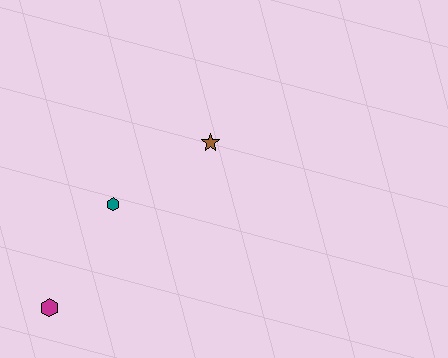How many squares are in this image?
There are no squares.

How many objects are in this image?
There are 3 objects.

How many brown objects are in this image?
There is 1 brown object.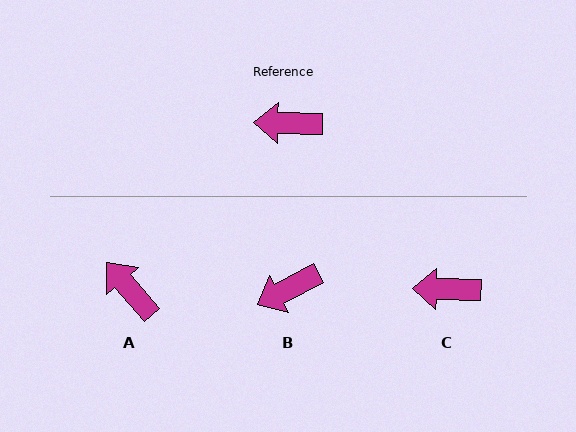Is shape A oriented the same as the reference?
No, it is off by about 47 degrees.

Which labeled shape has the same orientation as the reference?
C.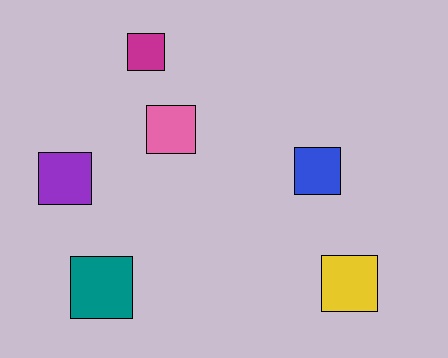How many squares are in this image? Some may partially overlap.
There are 6 squares.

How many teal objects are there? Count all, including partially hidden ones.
There is 1 teal object.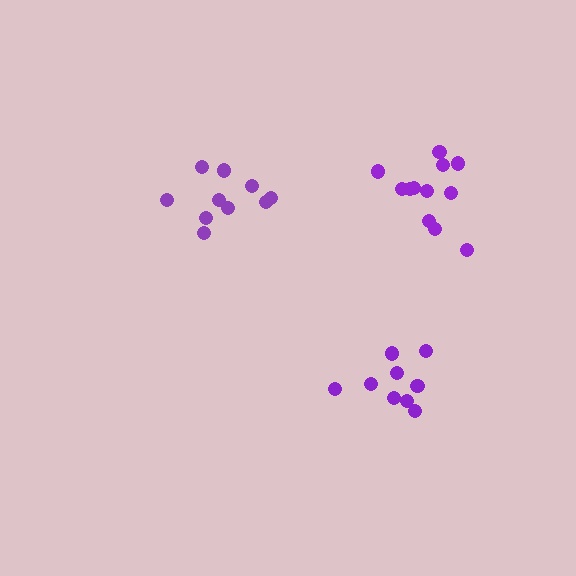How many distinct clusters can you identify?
There are 3 distinct clusters.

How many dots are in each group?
Group 1: 10 dots, Group 2: 12 dots, Group 3: 10 dots (32 total).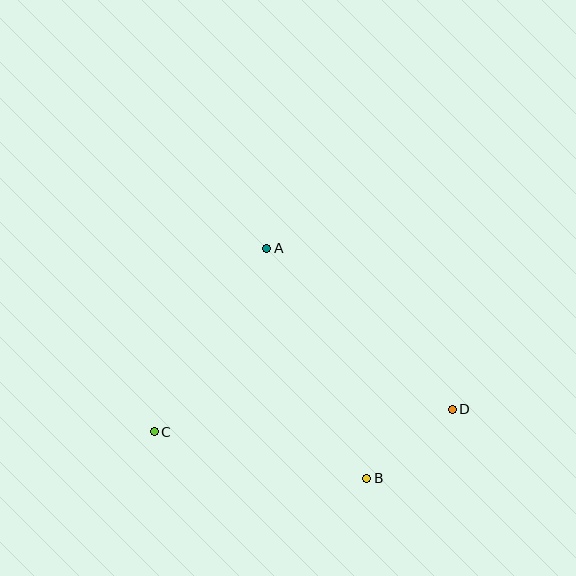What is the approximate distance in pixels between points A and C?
The distance between A and C is approximately 216 pixels.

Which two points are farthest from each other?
Points C and D are farthest from each other.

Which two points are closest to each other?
Points B and D are closest to each other.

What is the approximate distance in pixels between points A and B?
The distance between A and B is approximately 251 pixels.